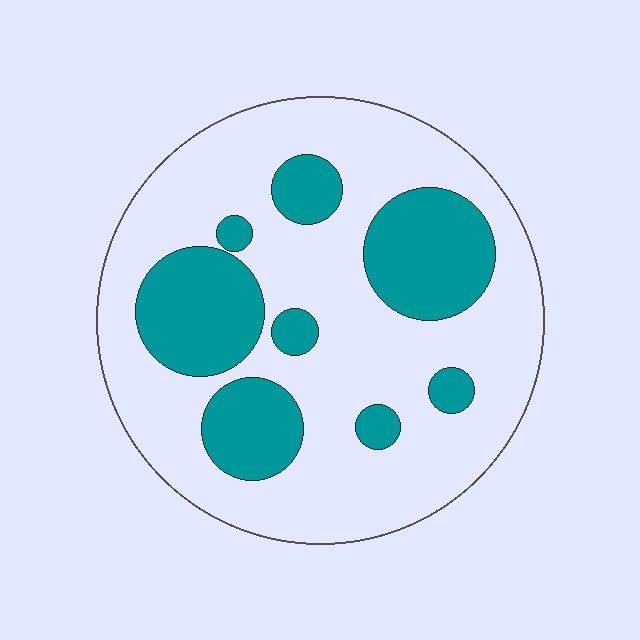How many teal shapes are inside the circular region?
8.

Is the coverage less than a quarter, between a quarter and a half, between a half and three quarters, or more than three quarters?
Between a quarter and a half.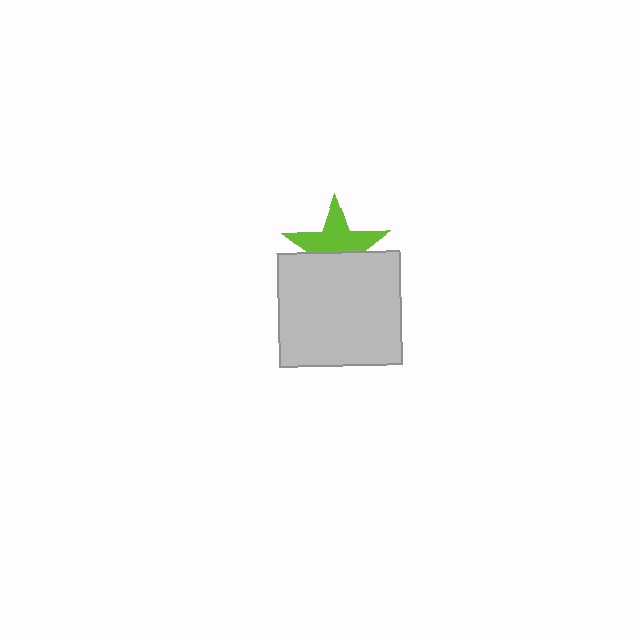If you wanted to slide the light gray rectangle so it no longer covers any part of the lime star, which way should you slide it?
Slide it down — that is the most direct way to separate the two shapes.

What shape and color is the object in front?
The object in front is a light gray rectangle.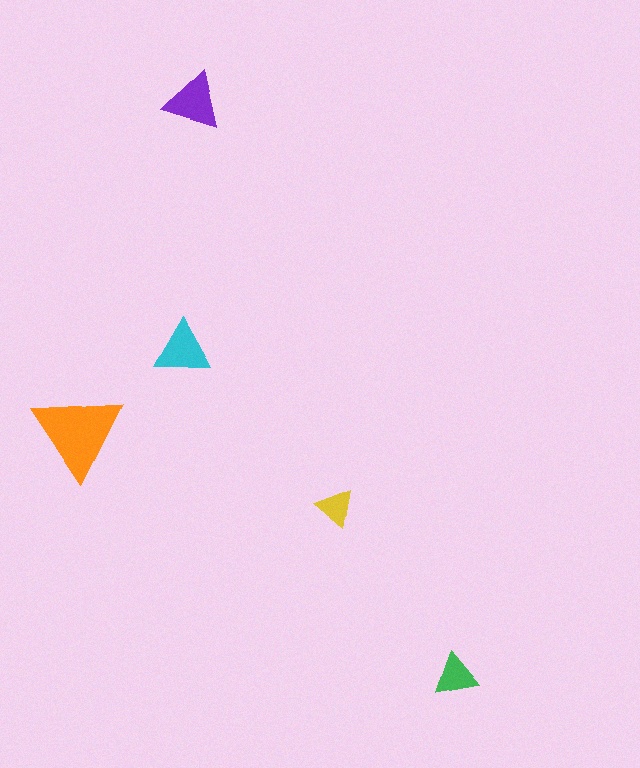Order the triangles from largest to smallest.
the orange one, the purple one, the cyan one, the green one, the yellow one.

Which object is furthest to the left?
The orange triangle is leftmost.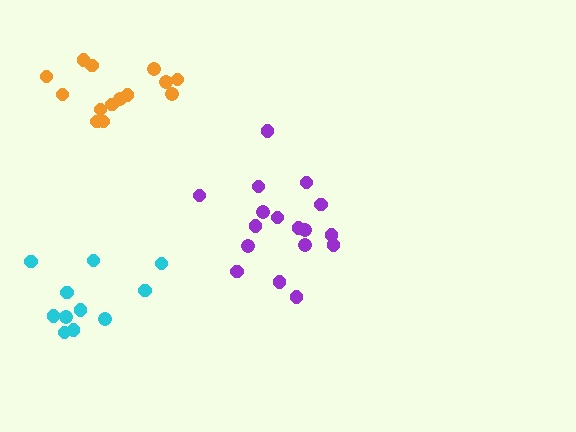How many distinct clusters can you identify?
There are 3 distinct clusters.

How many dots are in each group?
Group 1: 14 dots, Group 2: 11 dots, Group 3: 17 dots (42 total).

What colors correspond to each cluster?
The clusters are colored: orange, cyan, purple.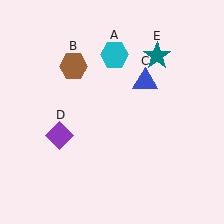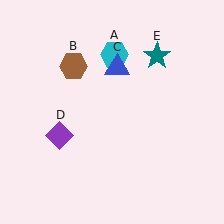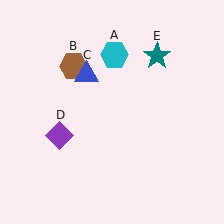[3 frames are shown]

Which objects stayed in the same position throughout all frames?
Cyan hexagon (object A) and brown hexagon (object B) and purple diamond (object D) and teal star (object E) remained stationary.